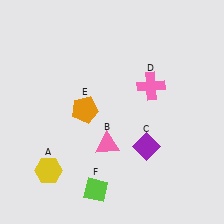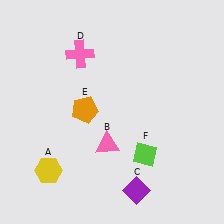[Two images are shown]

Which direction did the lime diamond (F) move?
The lime diamond (F) moved right.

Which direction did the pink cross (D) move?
The pink cross (D) moved left.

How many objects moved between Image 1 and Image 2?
3 objects moved between the two images.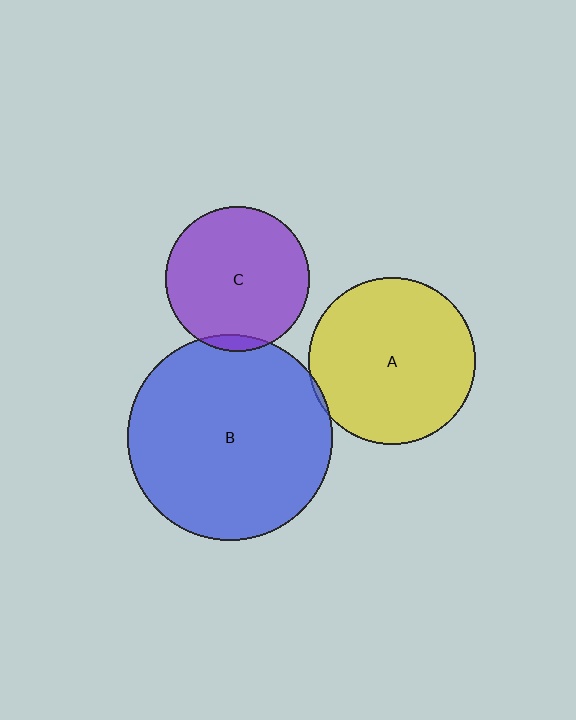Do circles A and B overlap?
Yes.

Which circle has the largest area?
Circle B (blue).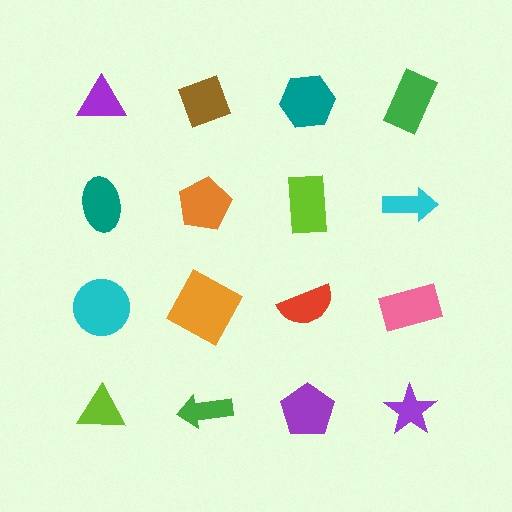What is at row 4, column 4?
A purple star.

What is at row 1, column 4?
A green rectangle.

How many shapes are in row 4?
4 shapes.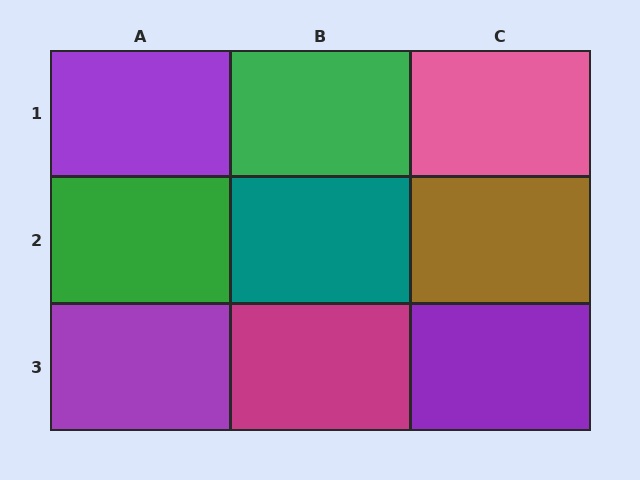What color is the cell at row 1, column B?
Green.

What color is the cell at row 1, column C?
Pink.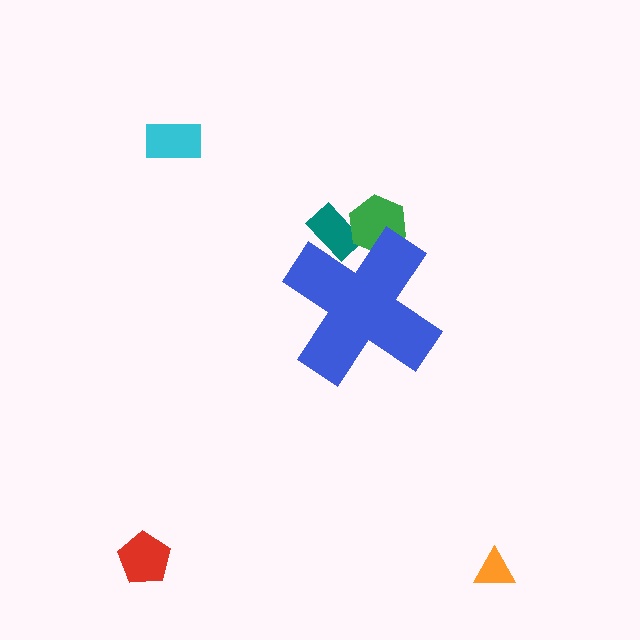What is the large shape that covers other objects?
A blue cross.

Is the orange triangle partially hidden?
No, the orange triangle is fully visible.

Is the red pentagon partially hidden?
No, the red pentagon is fully visible.